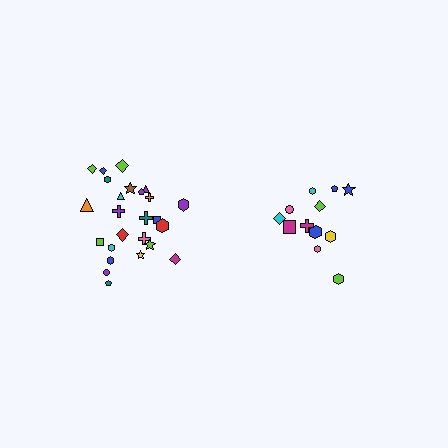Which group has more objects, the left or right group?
The left group.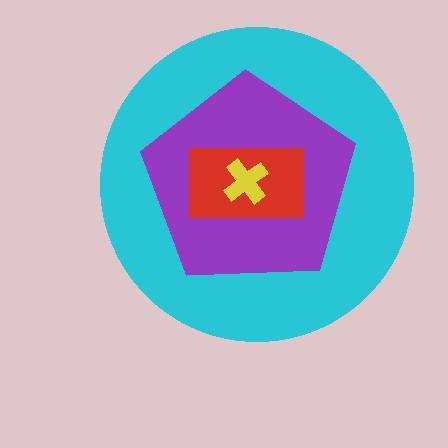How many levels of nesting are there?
4.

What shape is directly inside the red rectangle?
The yellow cross.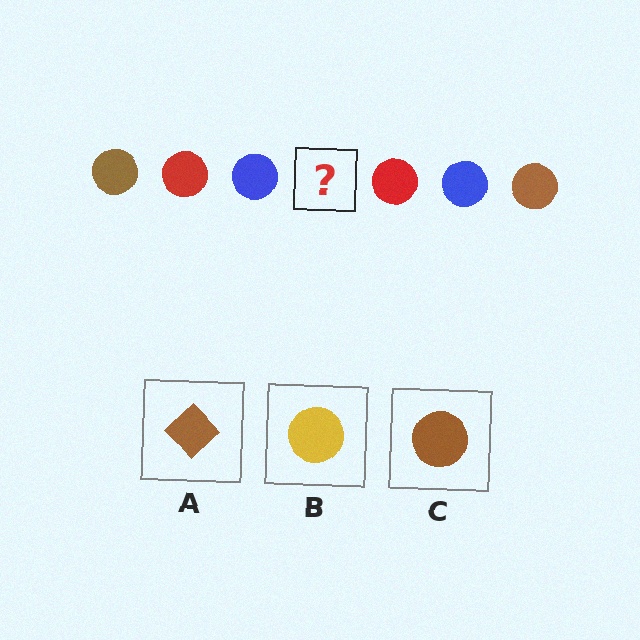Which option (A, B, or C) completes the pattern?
C.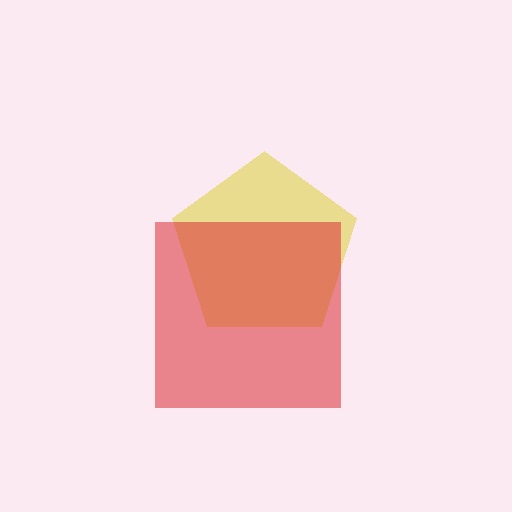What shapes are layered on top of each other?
The layered shapes are: a yellow pentagon, a red square.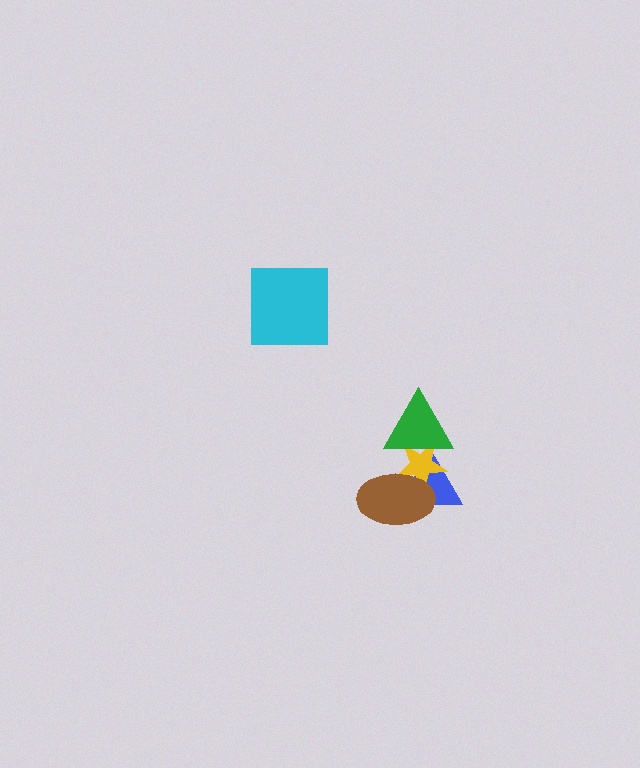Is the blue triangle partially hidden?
Yes, it is partially covered by another shape.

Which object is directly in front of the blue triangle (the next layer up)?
The yellow star is directly in front of the blue triangle.